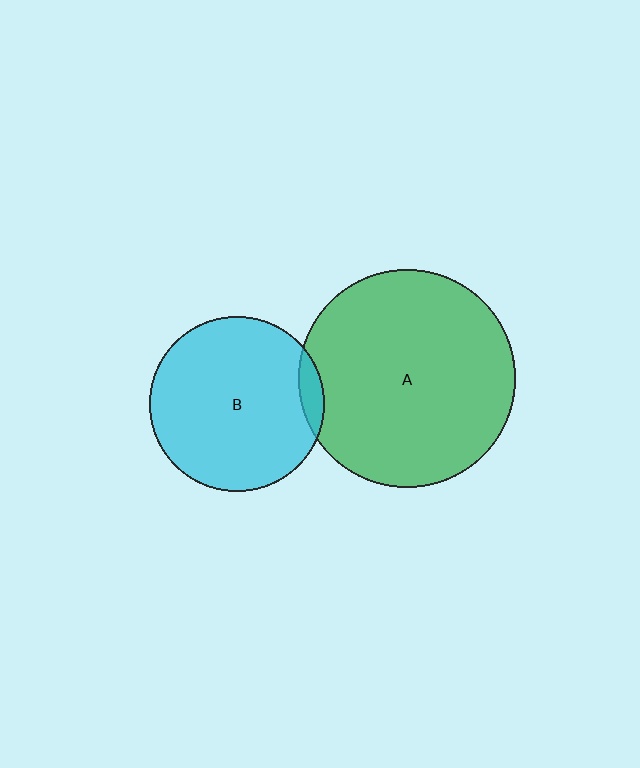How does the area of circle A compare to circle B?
Approximately 1.5 times.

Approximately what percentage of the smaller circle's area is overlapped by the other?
Approximately 5%.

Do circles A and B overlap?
Yes.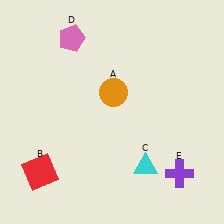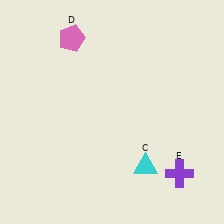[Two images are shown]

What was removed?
The red square (B), the orange circle (A) were removed in Image 2.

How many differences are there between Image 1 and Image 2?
There are 2 differences between the two images.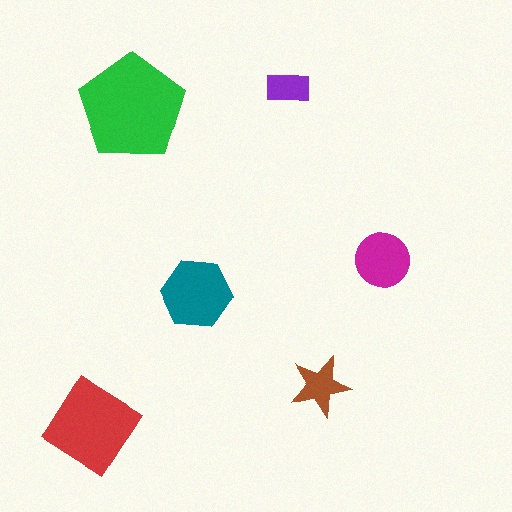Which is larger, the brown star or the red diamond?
The red diamond.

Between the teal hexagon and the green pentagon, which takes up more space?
The green pentagon.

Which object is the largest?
The green pentagon.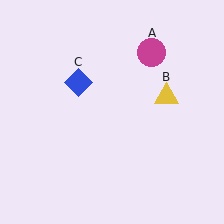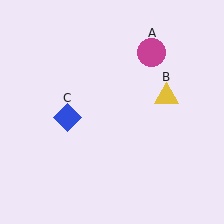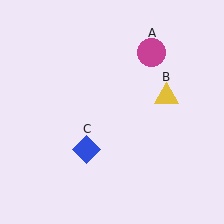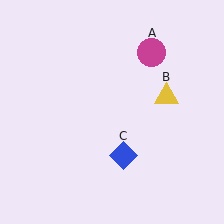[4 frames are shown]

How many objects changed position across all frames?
1 object changed position: blue diamond (object C).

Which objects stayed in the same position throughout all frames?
Magenta circle (object A) and yellow triangle (object B) remained stationary.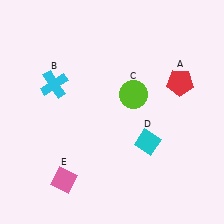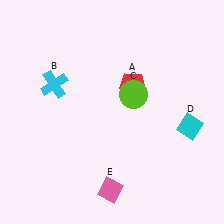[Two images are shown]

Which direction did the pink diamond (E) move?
The pink diamond (E) moved right.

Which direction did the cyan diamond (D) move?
The cyan diamond (D) moved right.